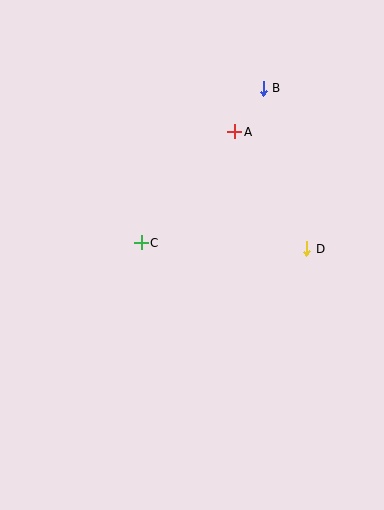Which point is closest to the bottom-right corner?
Point D is closest to the bottom-right corner.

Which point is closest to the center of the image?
Point C at (141, 243) is closest to the center.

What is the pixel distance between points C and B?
The distance between C and B is 197 pixels.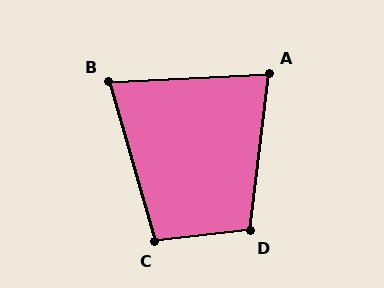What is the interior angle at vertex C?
Approximately 100 degrees (obtuse).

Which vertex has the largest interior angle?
D, at approximately 103 degrees.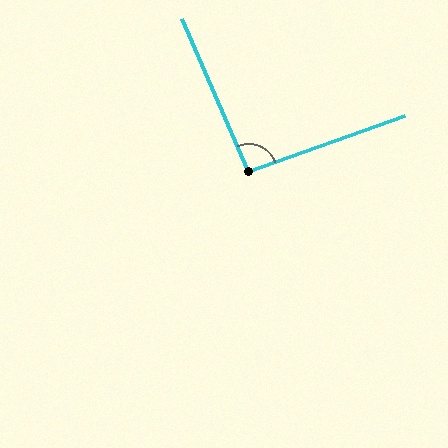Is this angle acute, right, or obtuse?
It is approximately a right angle.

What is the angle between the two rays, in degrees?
Approximately 94 degrees.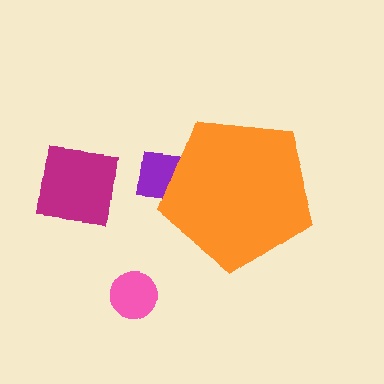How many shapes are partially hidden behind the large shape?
1 shape is partially hidden.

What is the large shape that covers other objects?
An orange pentagon.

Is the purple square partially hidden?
Yes, the purple square is partially hidden behind the orange pentagon.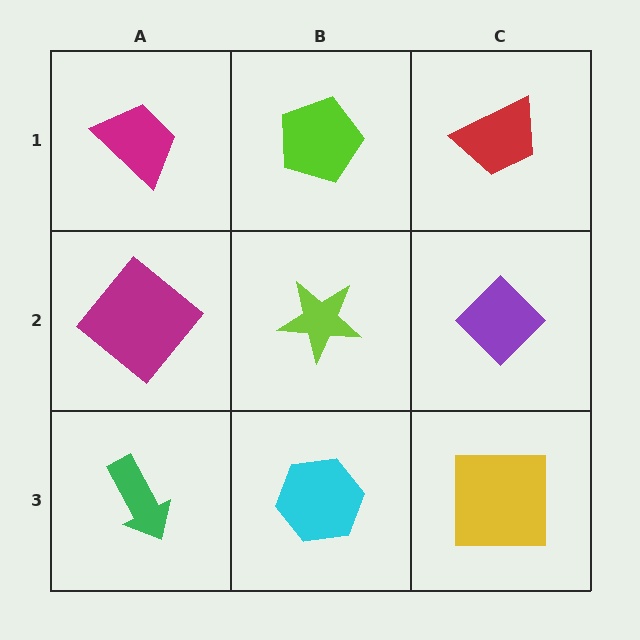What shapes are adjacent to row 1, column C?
A purple diamond (row 2, column C), a lime pentagon (row 1, column B).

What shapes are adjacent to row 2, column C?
A red trapezoid (row 1, column C), a yellow square (row 3, column C), a lime star (row 2, column B).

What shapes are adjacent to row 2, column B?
A lime pentagon (row 1, column B), a cyan hexagon (row 3, column B), a magenta diamond (row 2, column A), a purple diamond (row 2, column C).